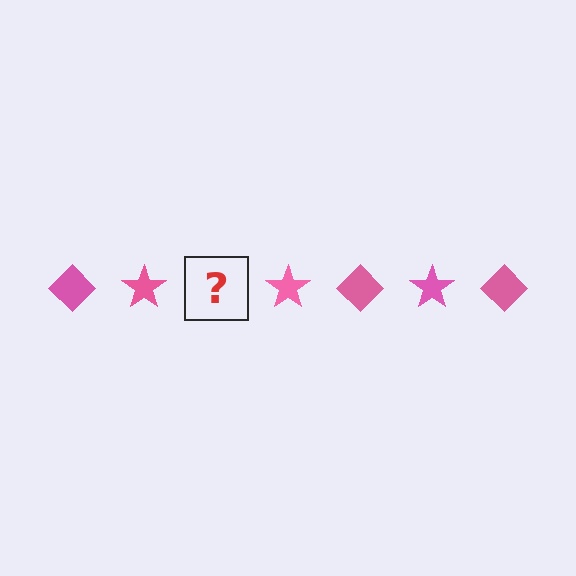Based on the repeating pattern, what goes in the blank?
The blank should be a pink diamond.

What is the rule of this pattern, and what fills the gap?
The rule is that the pattern cycles through diamond, star shapes in pink. The gap should be filled with a pink diamond.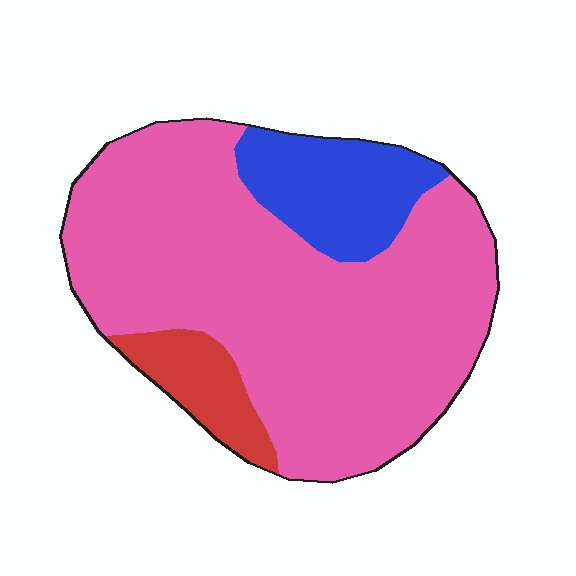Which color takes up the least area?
Red, at roughly 10%.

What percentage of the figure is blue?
Blue covers 16% of the figure.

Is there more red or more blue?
Blue.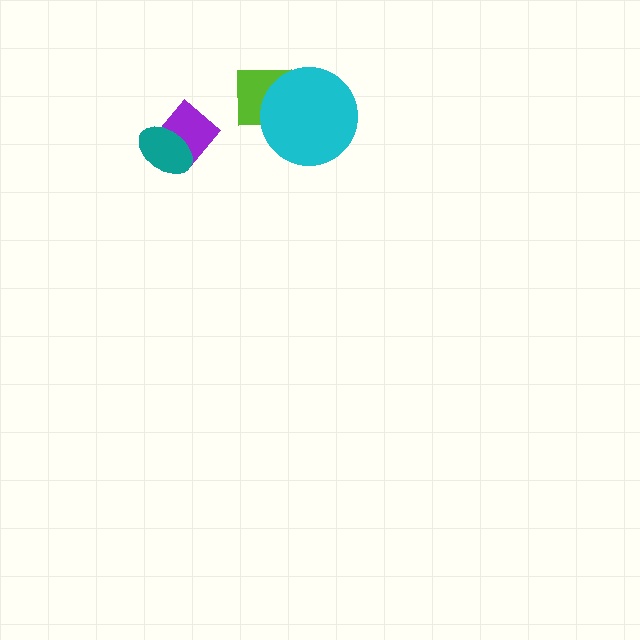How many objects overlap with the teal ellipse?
1 object overlaps with the teal ellipse.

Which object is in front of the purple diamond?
The teal ellipse is in front of the purple diamond.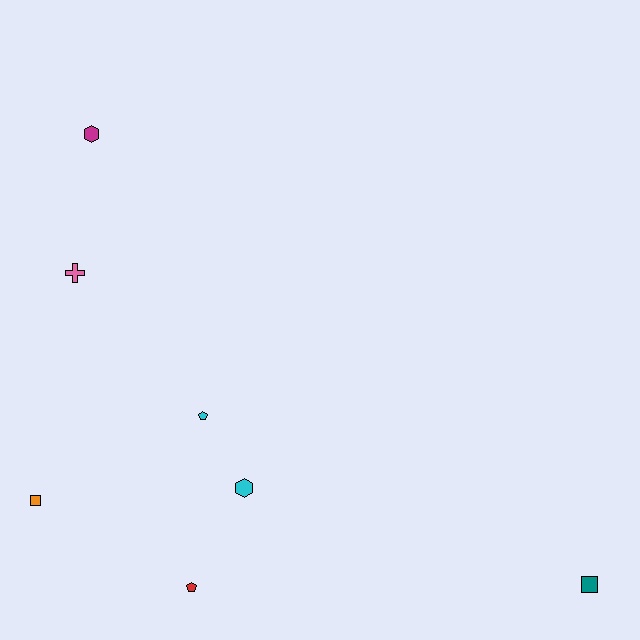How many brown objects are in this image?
There are no brown objects.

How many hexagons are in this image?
There are 2 hexagons.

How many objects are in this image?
There are 7 objects.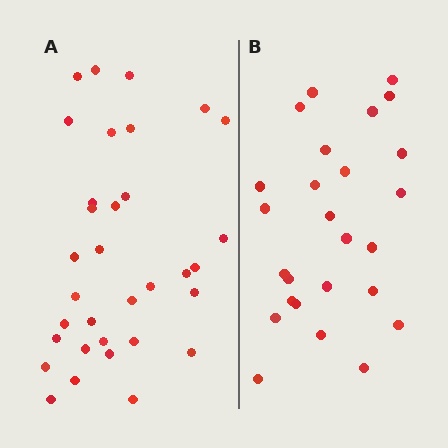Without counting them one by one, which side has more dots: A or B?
Region A (the left region) has more dots.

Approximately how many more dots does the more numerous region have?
Region A has roughly 8 or so more dots than region B.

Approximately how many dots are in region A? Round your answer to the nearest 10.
About 30 dots. (The exact count is 33, which rounds to 30.)